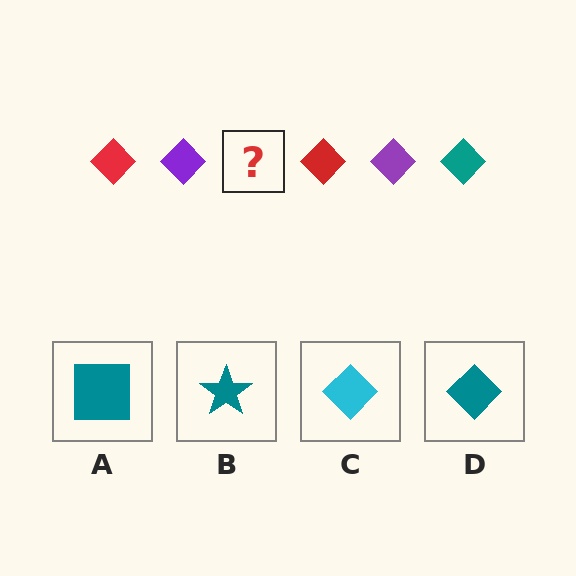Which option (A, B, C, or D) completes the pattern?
D.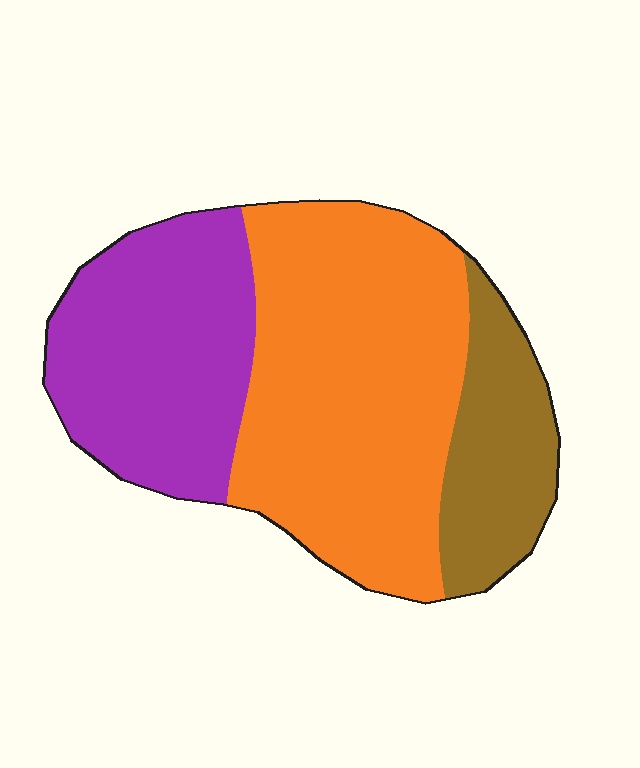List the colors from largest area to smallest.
From largest to smallest: orange, purple, brown.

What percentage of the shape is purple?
Purple covers around 30% of the shape.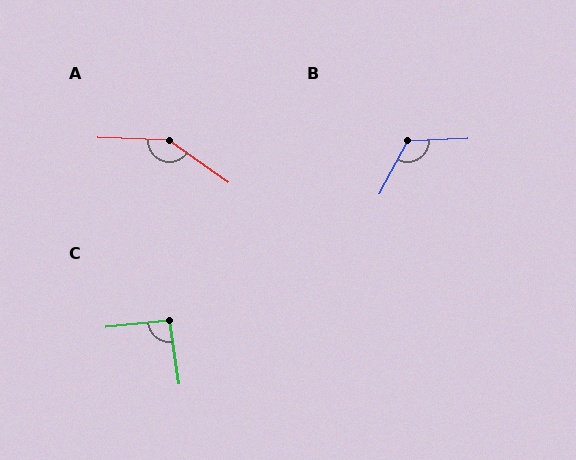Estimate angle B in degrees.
Approximately 120 degrees.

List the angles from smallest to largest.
C (93°), B (120°), A (147°).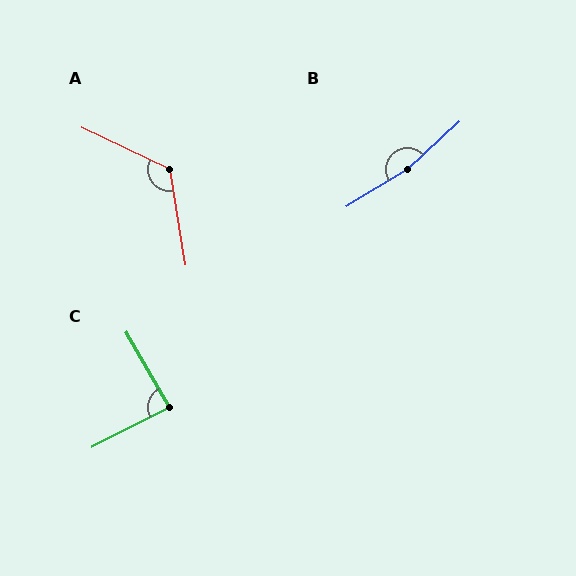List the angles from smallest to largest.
C (87°), A (124°), B (169°).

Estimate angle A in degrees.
Approximately 124 degrees.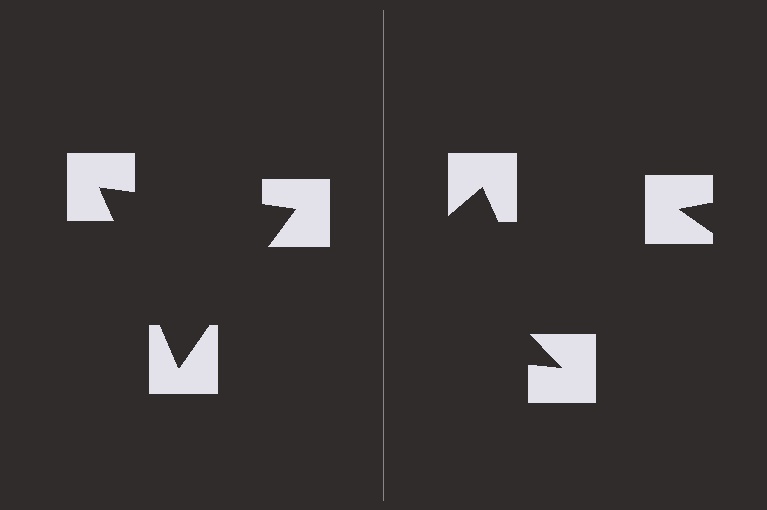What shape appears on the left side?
An illusory triangle.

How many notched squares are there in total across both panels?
6 — 3 on each side.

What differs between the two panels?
The notched squares are positioned identically on both sides; only the wedge orientations differ. On the left they align to a triangle; on the right they are misaligned.